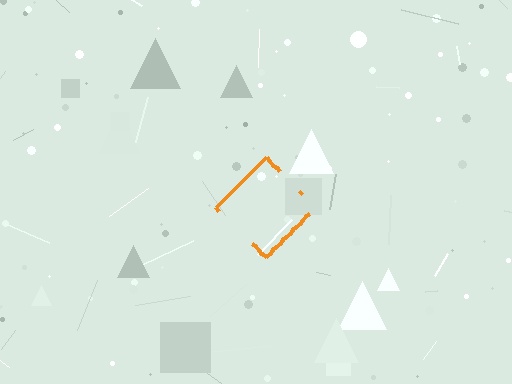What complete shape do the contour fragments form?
The contour fragments form a diamond.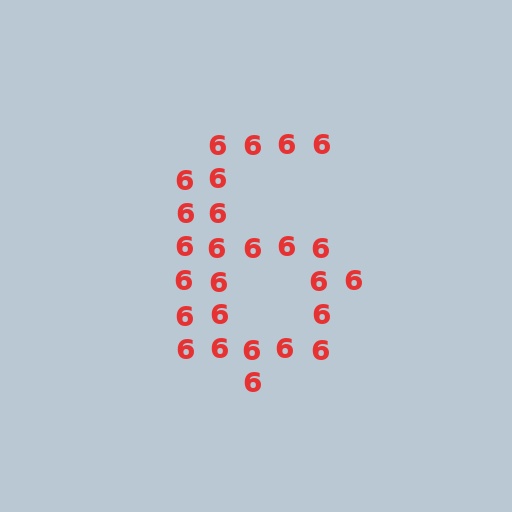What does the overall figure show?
The overall figure shows the digit 6.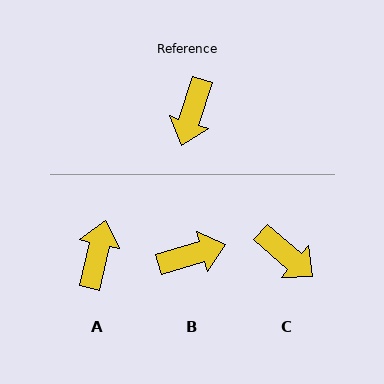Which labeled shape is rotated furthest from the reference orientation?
A, about 175 degrees away.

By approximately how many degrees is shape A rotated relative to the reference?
Approximately 175 degrees clockwise.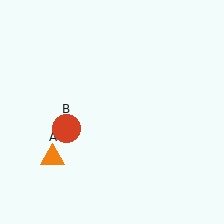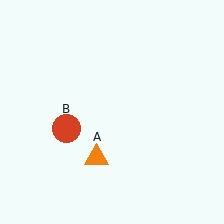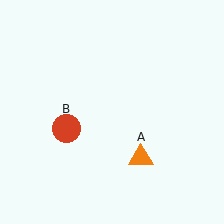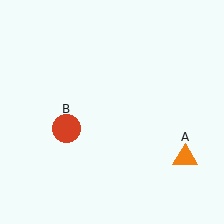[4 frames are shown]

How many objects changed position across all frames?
1 object changed position: orange triangle (object A).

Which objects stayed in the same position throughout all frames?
Red circle (object B) remained stationary.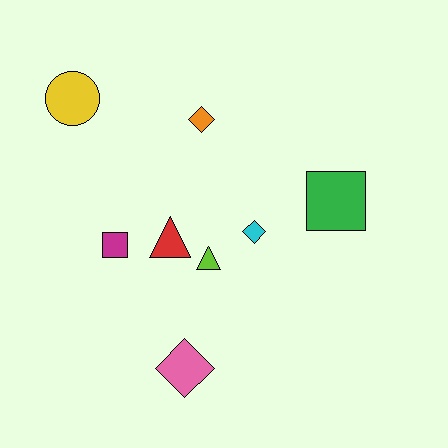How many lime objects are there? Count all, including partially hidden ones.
There is 1 lime object.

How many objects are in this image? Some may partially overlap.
There are 8 objects.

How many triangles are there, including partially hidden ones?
There are 2 triangles.